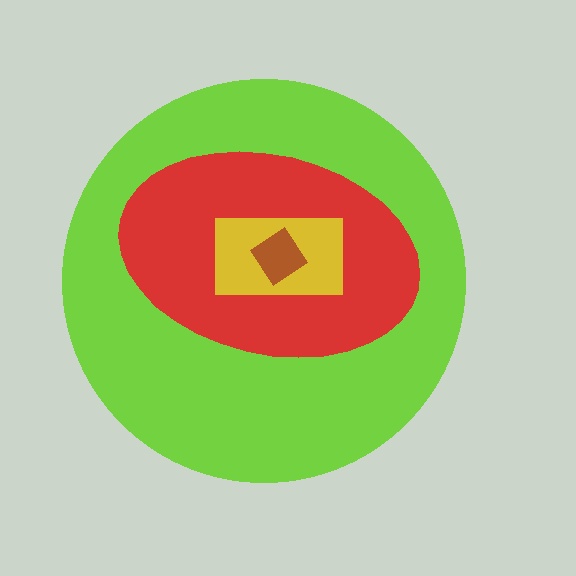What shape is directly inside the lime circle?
The red ellipse.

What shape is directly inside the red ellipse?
The yellow rectangle.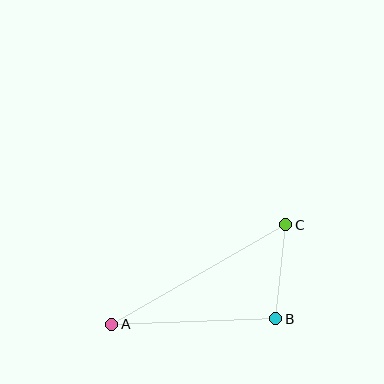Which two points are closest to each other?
Points B and C are closest to each other.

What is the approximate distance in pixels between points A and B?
The distance between A and B is approximately 165 pixels.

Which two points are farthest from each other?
Points A and C are farthest from each other.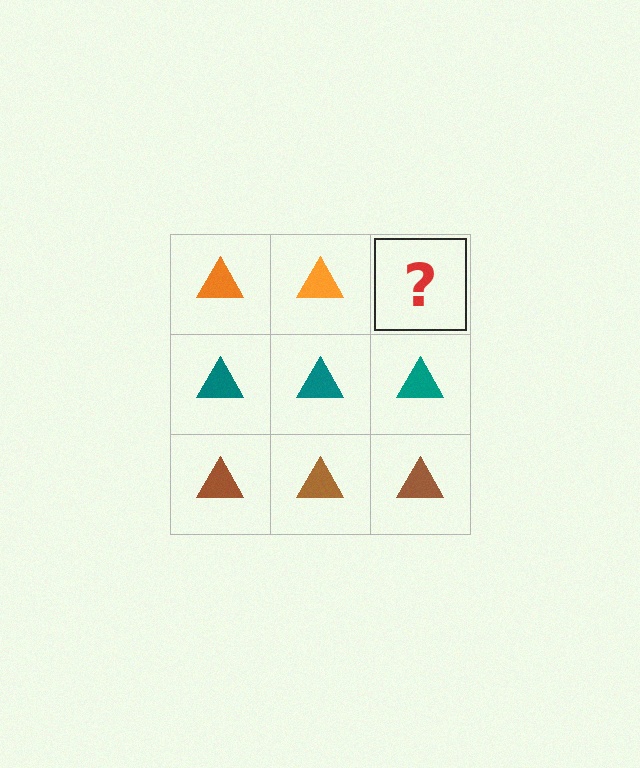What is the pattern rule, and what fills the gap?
The rule is that each row has a consistent color. The gap should be filled with an orange triangle.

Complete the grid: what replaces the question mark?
The question mark should be replaced with an orange triangle.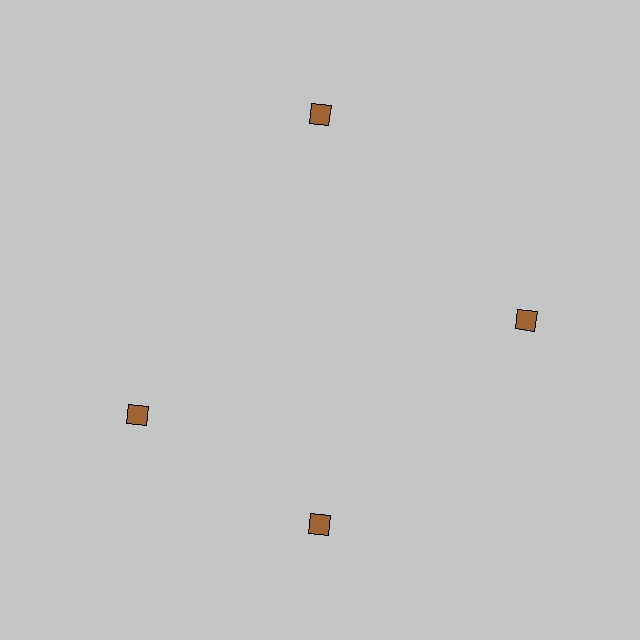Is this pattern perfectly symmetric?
No. The 4 brown diamonds are arranged in a ring, but one element near the 9 o'clock position is rotated out of alignment along the ring, breaking the 4-fold rotational symmetry.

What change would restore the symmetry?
The symmetry would be restored by rotating it back into even spacing with its neighbors so that all 4 diamonds sit at equal angles and equal distance from the center.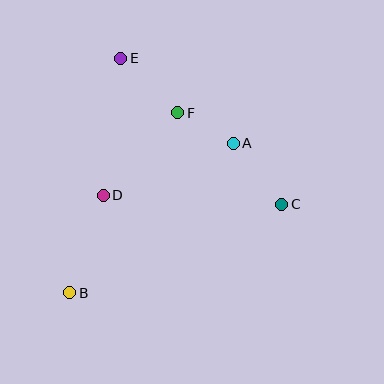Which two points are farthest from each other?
Points B and E are farthest from each other.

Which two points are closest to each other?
Points A and F are closest to each other.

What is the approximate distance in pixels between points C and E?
The distance between C and E is approximately 217 pixels.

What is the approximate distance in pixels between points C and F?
The distance between C and F is approximately 138 pixels.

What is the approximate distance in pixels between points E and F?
The distance between E and F is approximately 79 pixels.